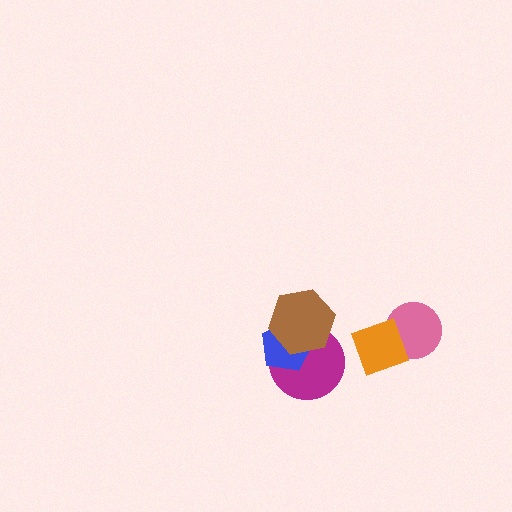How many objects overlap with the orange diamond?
1 object overlaps with the orange diamond.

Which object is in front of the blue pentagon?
The brown hexagon is in front of the blue pentagon.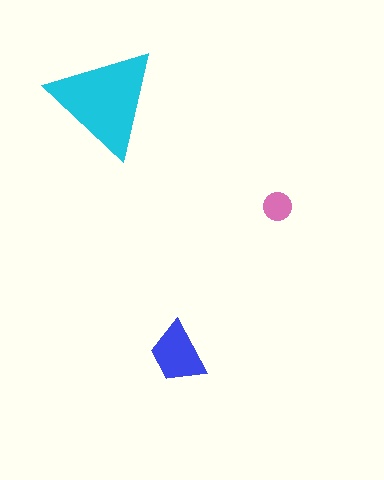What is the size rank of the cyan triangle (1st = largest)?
1st.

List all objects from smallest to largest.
The pink circle, the blue trapezoid, the cyan triangle.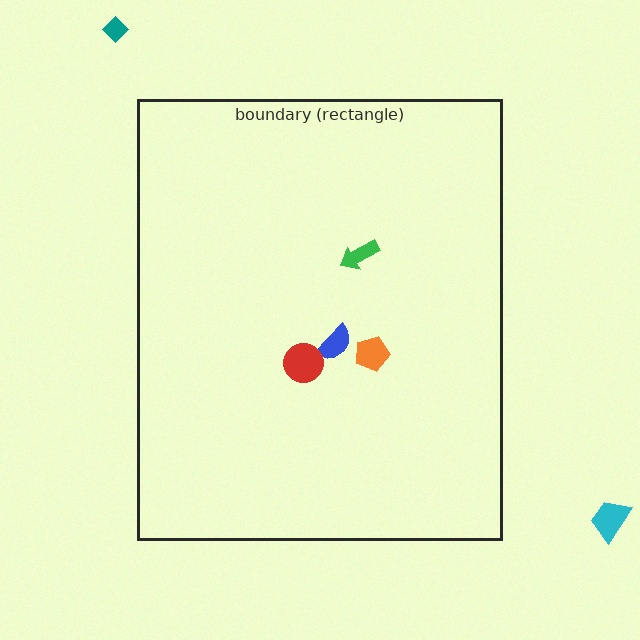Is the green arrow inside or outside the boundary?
Inside.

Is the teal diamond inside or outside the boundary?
Outside.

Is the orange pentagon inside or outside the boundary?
Inside.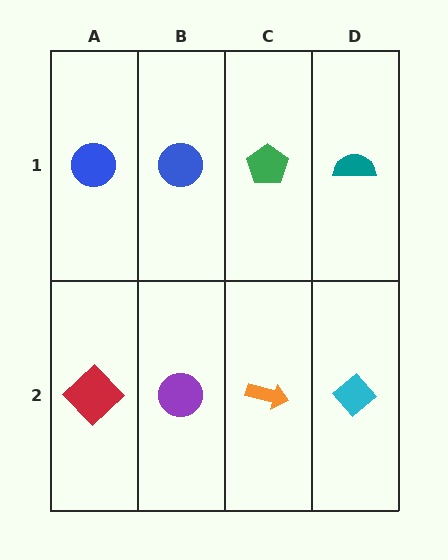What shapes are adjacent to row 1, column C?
An orange arrow (row 2, column C), a blue circle (row 1, column B), a teal semicircle (row 1, column D).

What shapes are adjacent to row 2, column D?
A teal semicircle (row 1, column D), an orange arrow (row 2, column C).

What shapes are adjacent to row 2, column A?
A blue circle (row 1, column A), a purple circle (row 2, column B).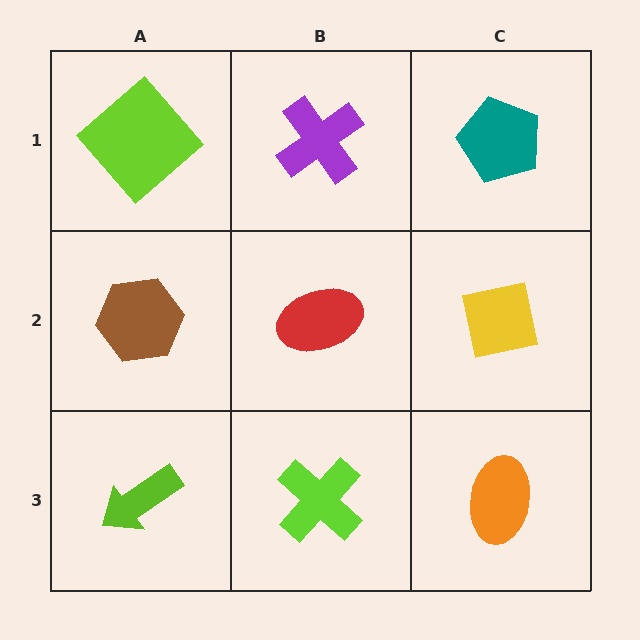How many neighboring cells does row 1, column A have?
2.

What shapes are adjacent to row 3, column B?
A red ellipse (row 2, column B), a lime arrow (row 3, column A), an orange ellipse (row 3, column C).